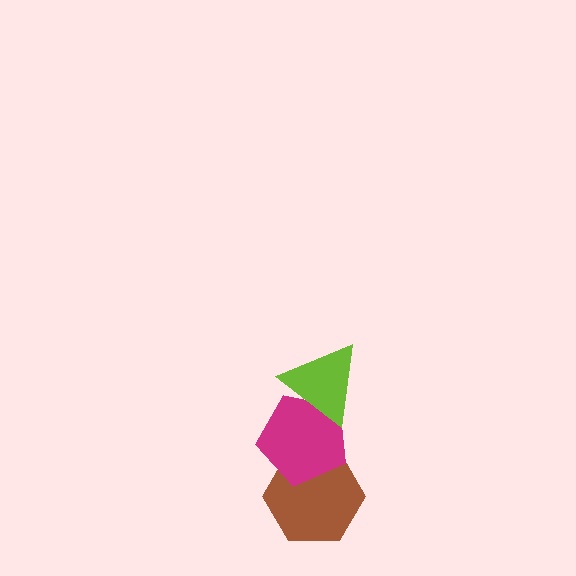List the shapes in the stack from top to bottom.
From top to bottom: the lime triangle, the magenta pentagon, the brown hexagon.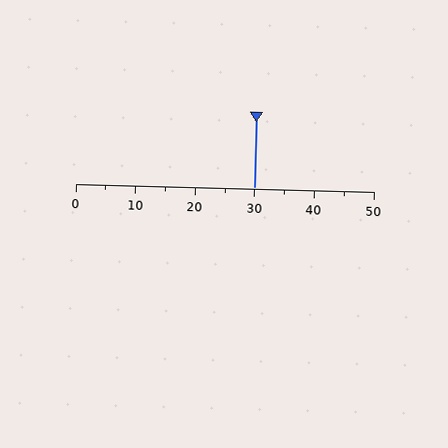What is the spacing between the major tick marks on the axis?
The major ticks are spaced 10 apart.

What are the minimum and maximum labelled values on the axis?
The axis runs from 0 to 50.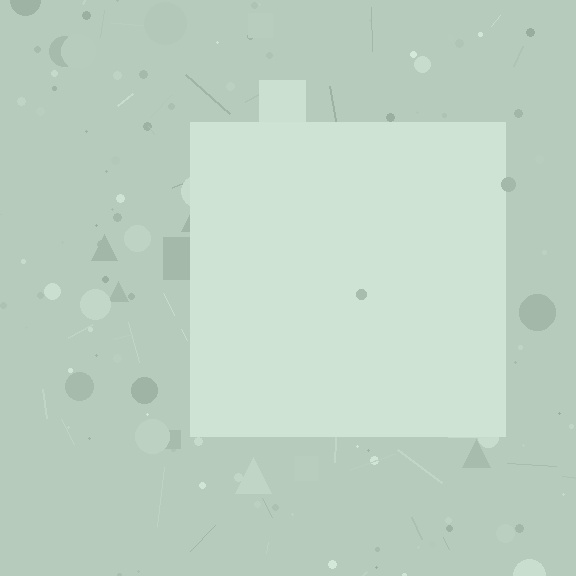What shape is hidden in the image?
A square is hidden in the image.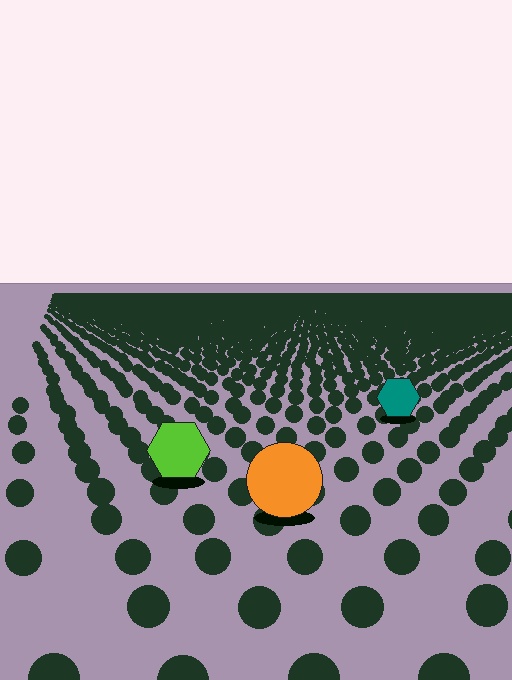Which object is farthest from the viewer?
The teal hexagon is farthest from the viewer. It appears smaller and the ground texture around it is denser.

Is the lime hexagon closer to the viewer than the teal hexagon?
Yes. The lime hexagon is closer — you can tell from the texture gradient: the ground texture is coarser near it.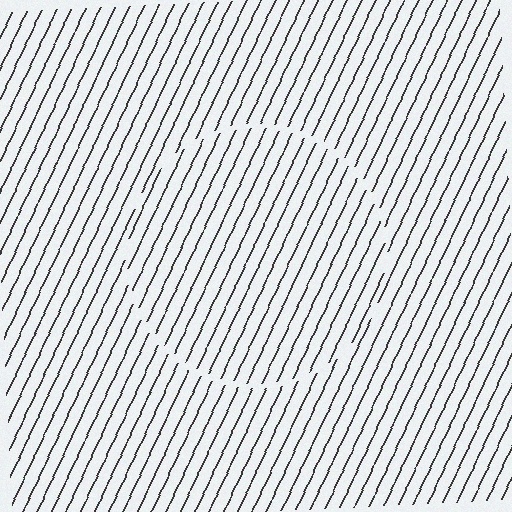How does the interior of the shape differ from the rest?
The interior of the shape contains the same grating, shifted by half a period — the contour is defined by the phase discontinuity where line-ends from the inner and outer gratings abut.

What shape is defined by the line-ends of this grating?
An illusory circle. The interior of the shape contains the same grating, shifted by half a period — the contour is defined by the phase discontinuity where line-ends from the inner and outer gratings abut.